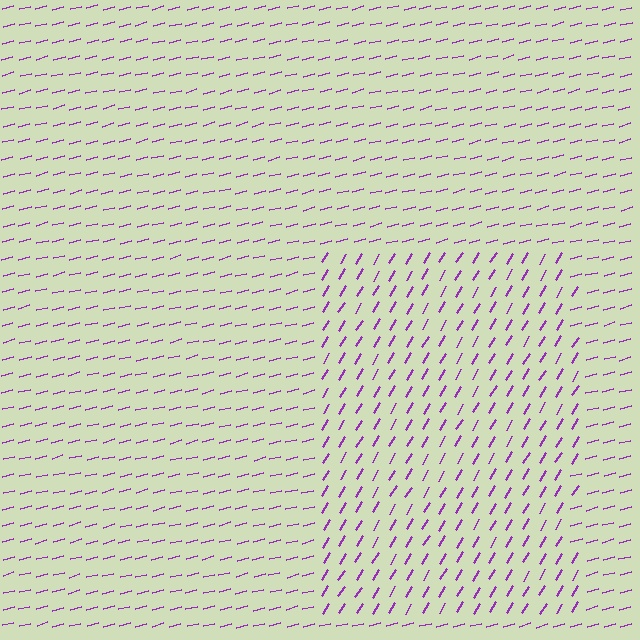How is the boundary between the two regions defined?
The boundary is defined purely by a change in line orientation (approximately 45 degrees difference). All lines are the same color and thickness.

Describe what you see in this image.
The image is filled with small purple line segments. A rectangle region in the image has lines oriented differently from the surrounding lines, creating a visible texture boundary.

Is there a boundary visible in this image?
Yes, there is a texture boundary formed by a change in line orientation.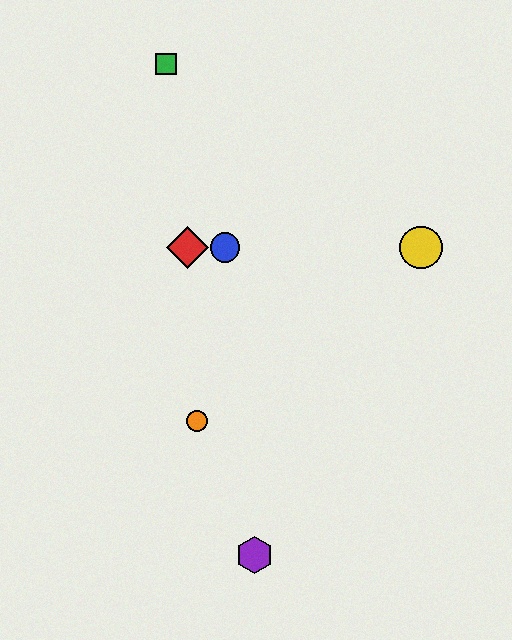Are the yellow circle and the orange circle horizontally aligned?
No, the yellow circle is at y≈247 and the orange circle is at y≈421.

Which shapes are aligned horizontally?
The red diamond, the blue circle, the yellow circle are aligned horizontally.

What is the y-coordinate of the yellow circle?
The yellow circle is at y≈247.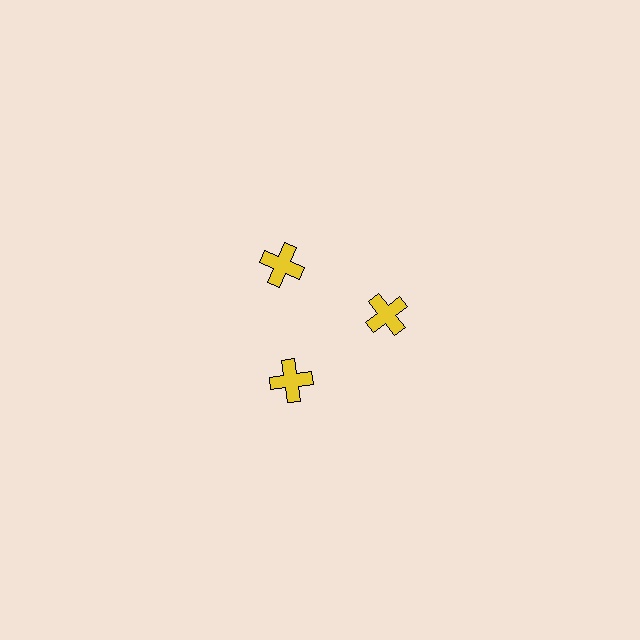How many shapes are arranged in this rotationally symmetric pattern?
There are 3 shapes, arranged in 3 groups of 1.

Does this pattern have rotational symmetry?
Yes, this pattern has 3-fold rotational symmetry. It looks the same after rotating 120 degrees around the center.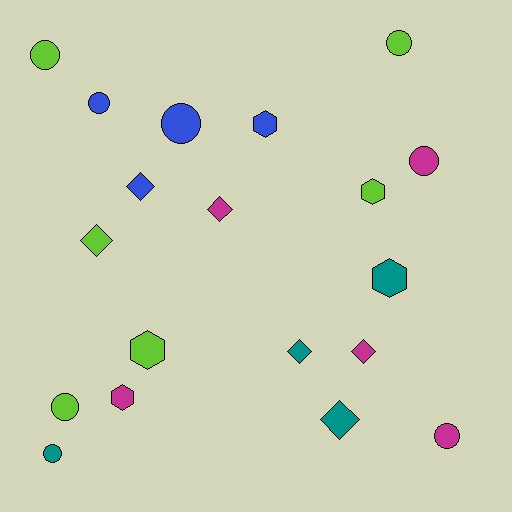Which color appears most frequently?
Lime, with 6 objects.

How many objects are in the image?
There are 19 objects.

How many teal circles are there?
There is 1 teal circle.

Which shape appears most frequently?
Circle, with 8 objects.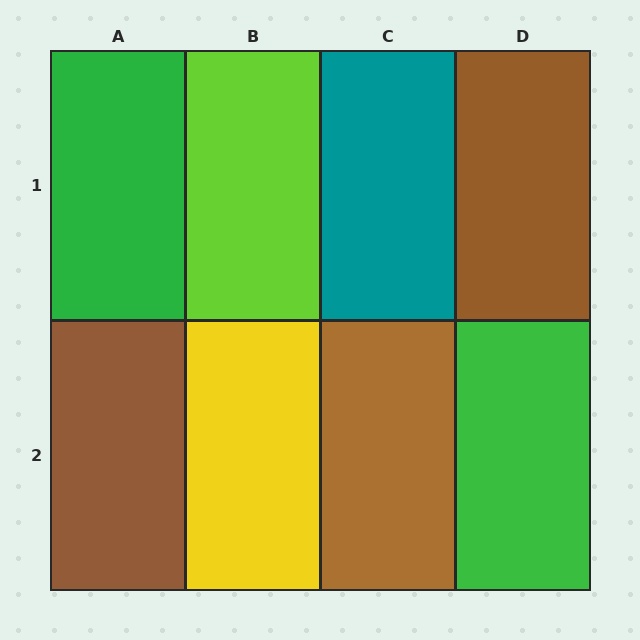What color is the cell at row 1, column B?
Lime.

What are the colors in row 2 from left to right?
Brown, yellow, brown, green.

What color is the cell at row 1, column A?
Green.